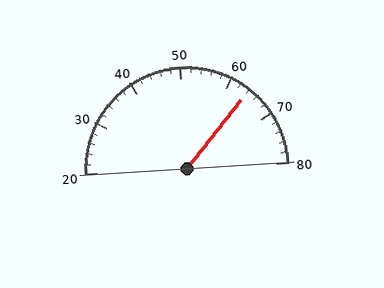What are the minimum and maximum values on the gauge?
The gauge ranges from 20 to 80.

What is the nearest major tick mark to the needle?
The nearest major tick mark is 60.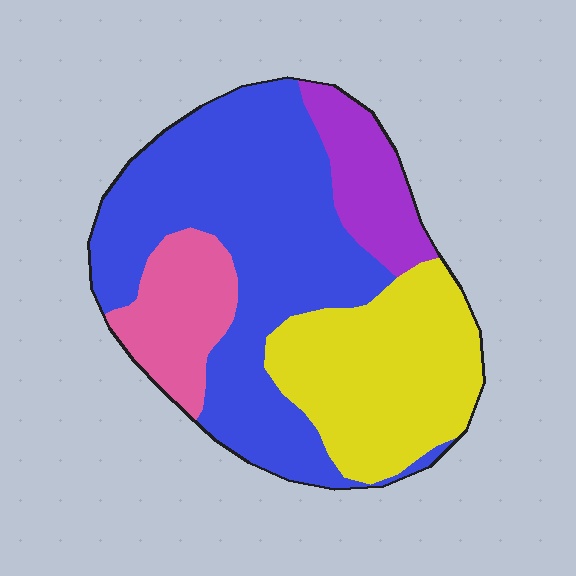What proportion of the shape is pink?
Pink takes up less than a sixth of the shape.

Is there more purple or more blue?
Blue.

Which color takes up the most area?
Blue, at roughly 50%.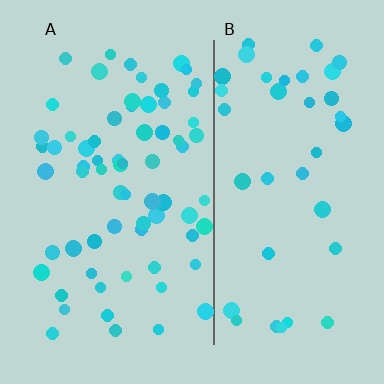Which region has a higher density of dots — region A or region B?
A (the left).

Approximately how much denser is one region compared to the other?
Approximately 1.7× — region A over region B.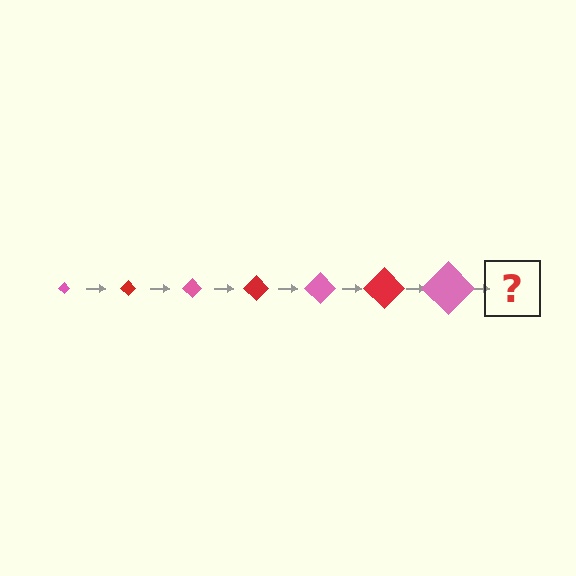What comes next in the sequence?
The next element should be a red diamond, larger than the previous one.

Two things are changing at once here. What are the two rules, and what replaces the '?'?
The two rules are that the diamond grows larger each step and the color cycles through pink and red. The '?' should be a red diamond, larger than the previous one.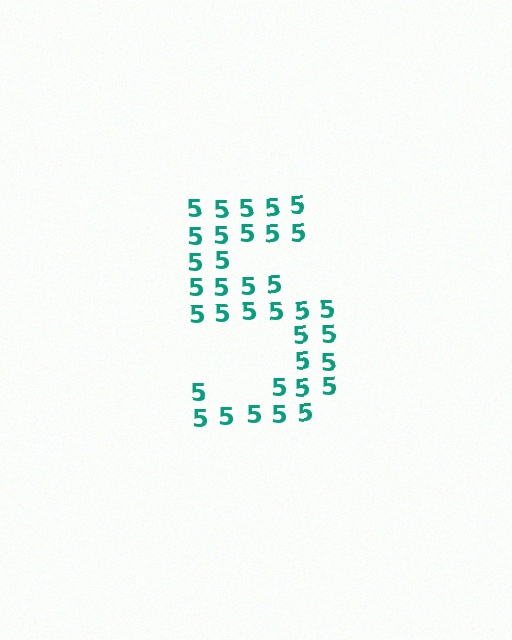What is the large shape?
The large shape is the digit 5.